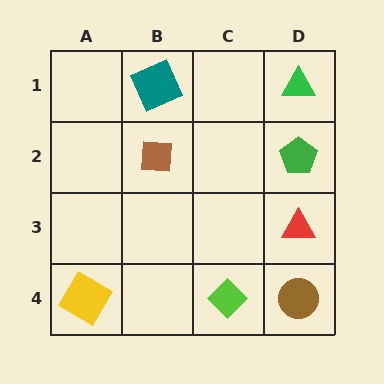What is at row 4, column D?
A brown circle.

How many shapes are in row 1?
2 shapes.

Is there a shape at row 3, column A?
No, that cell is empty.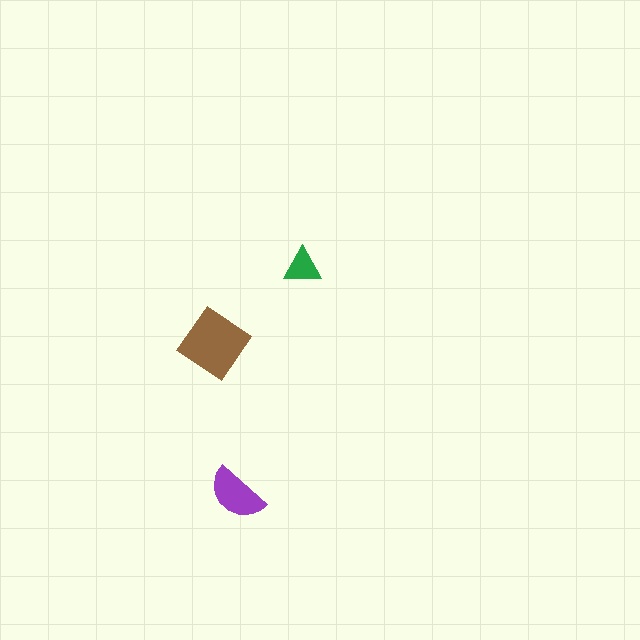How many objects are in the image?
There are 3 objects in the image.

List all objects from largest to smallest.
The brown diamond, the purple semicircle, the green triangle.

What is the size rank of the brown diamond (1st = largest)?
1st.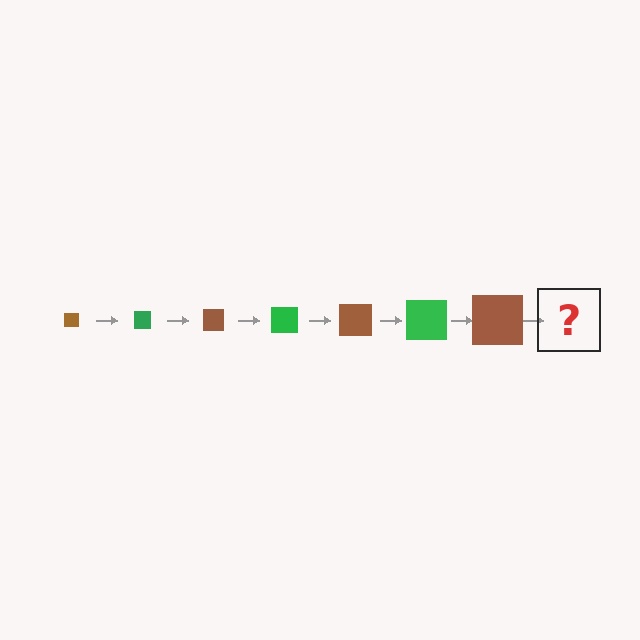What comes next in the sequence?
The next element should be a green square, larger than the previous one.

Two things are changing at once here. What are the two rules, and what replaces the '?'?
The two rules are that the square grows larger each step and the color cycles through brown and green. The '?' should be a green square, larger than the previous one.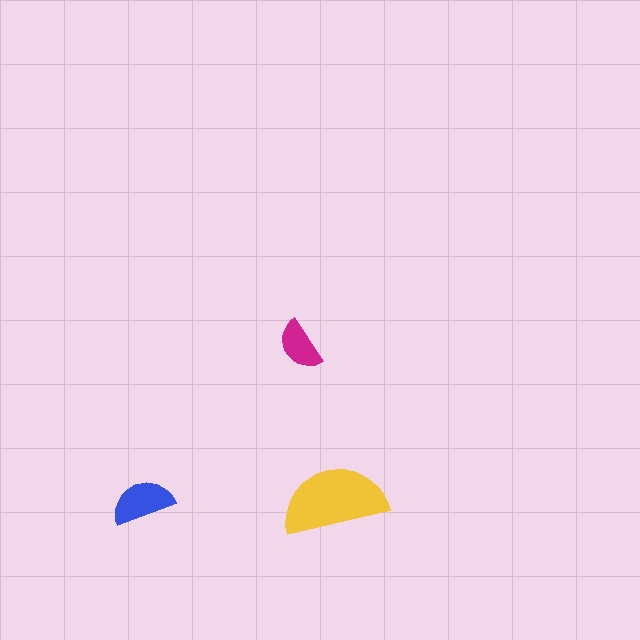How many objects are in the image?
There are 3 objects in the image.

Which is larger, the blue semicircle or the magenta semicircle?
The blue one.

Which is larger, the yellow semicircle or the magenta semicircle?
The yellow one.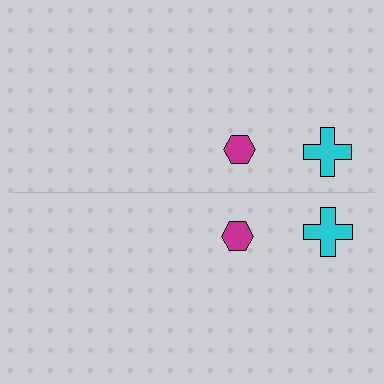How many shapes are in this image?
There are 4 shapes in this image.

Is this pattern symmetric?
Yes, this pattern has bilateral (reflection) symmetry.